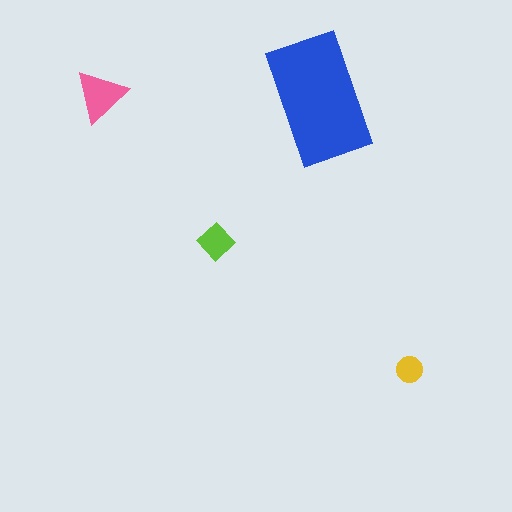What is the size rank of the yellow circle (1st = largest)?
4th.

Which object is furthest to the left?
The pink triangle is leftmost.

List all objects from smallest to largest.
The yellow circle, the lime diamond, the pink triangle, the blue rectangle.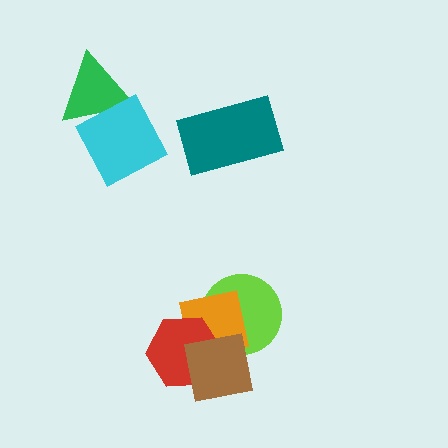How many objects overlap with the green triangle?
1 object overlaps with the green triangle.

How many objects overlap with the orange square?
3 objects overlap with the orange square.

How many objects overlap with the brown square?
3 objects overlap with the brown square.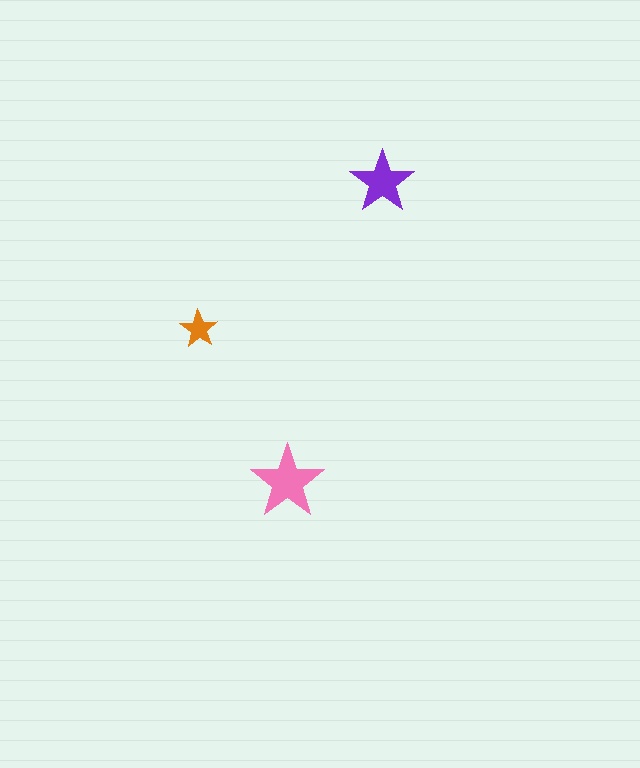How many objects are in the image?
There are 3 objects in the image.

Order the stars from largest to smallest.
the pink one, the purple one, the orange one.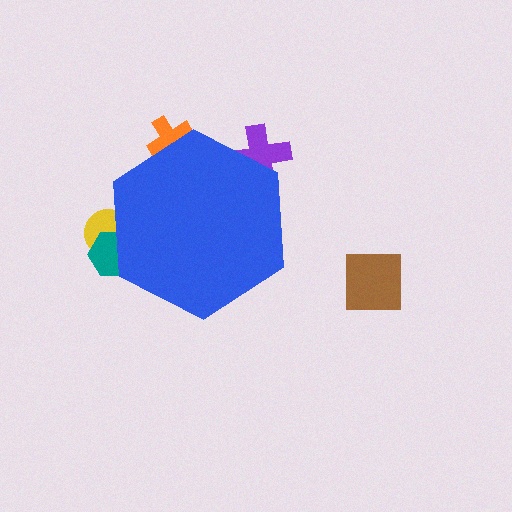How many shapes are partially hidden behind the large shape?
4 shapes are partially hidden.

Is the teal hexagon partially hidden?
Yes, the teal hexagon is partially hidden behind the blue hexagon.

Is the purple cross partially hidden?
Yes, the purple cross is partially hidden behind the blue hexagon.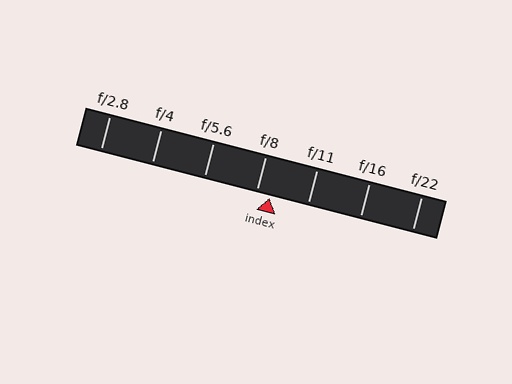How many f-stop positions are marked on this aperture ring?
There are 7 f-stop positions marked.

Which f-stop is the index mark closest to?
The index mark is closest to f/8.